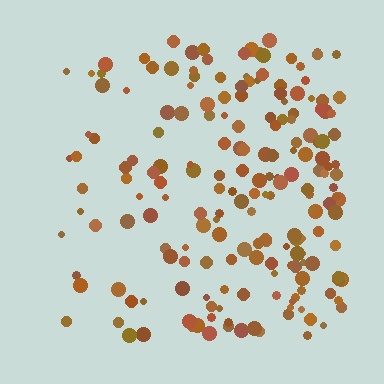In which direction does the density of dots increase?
From left to right, with the right side densest.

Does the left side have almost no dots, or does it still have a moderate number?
Still a moderate number, just noticeably fewer than the right.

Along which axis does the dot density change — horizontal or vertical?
Horizontal.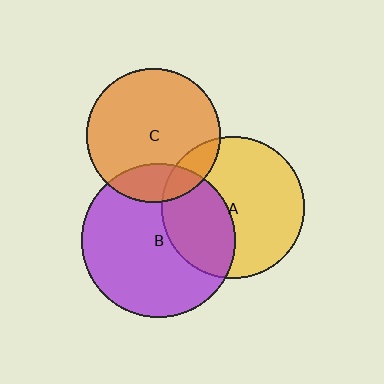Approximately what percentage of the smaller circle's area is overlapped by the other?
Approximately 20%.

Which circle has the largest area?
Circle B (purple).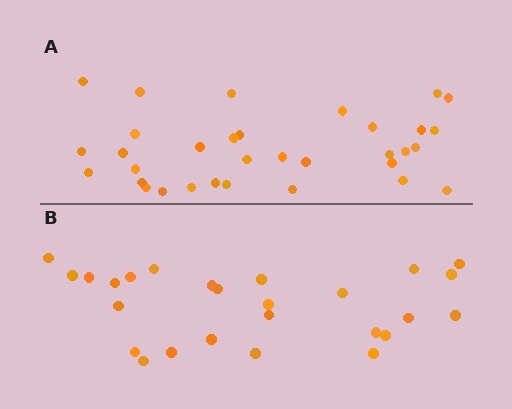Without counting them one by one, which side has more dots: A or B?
Region A (the top region) has more dots.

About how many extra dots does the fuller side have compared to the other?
Region A has roughly 8 or so more dots than region B.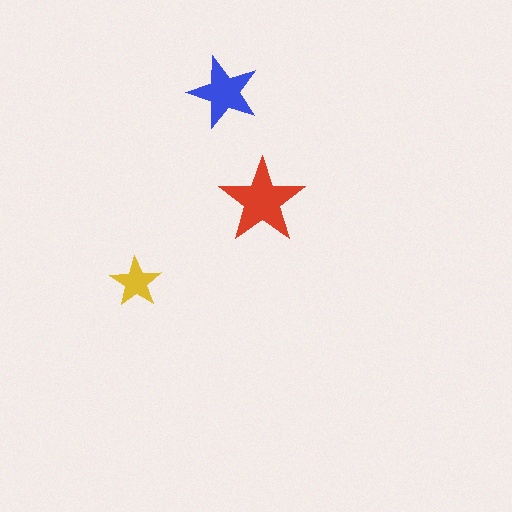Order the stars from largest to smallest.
the red one, the blue one, the yellow one.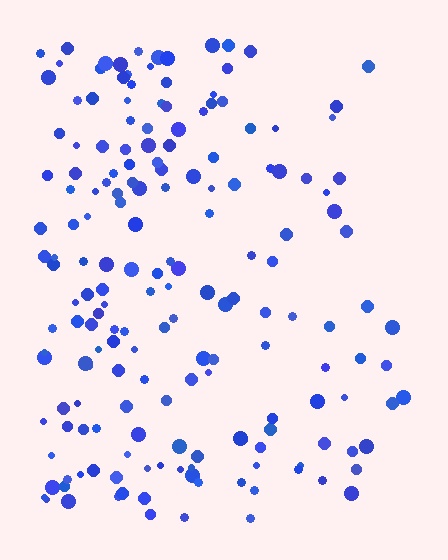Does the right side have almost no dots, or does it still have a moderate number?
Still a moderate number, just noticeably fewer than the left.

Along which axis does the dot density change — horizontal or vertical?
Horizontal.